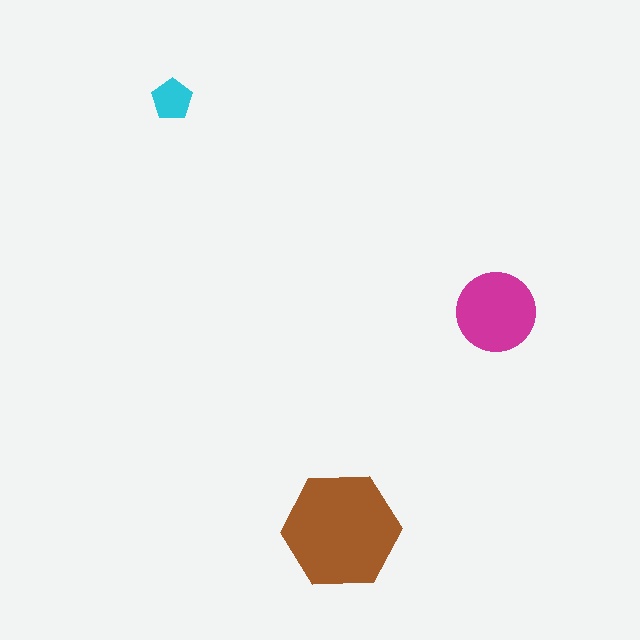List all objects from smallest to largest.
The cyan pentagon, the magenta circle, the brown hexagon.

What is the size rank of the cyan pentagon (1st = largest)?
3rd.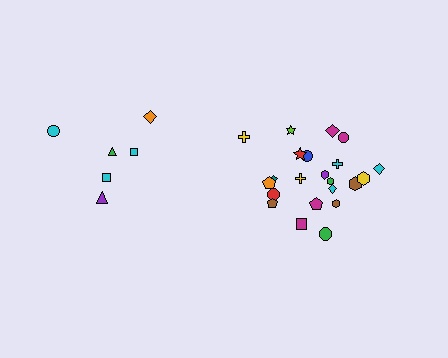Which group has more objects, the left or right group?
The right group.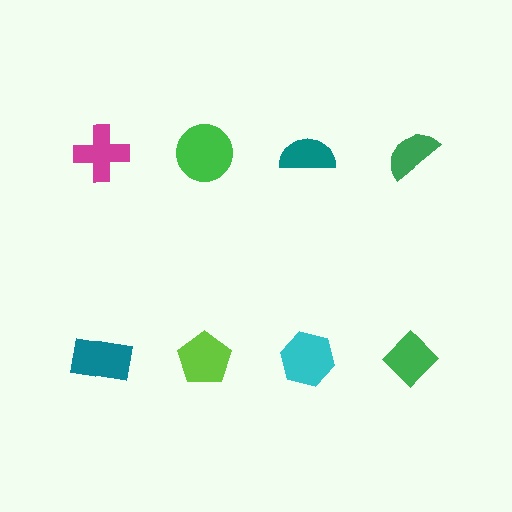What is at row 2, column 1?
A teal rectangle.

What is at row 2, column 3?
A cyan hexagon.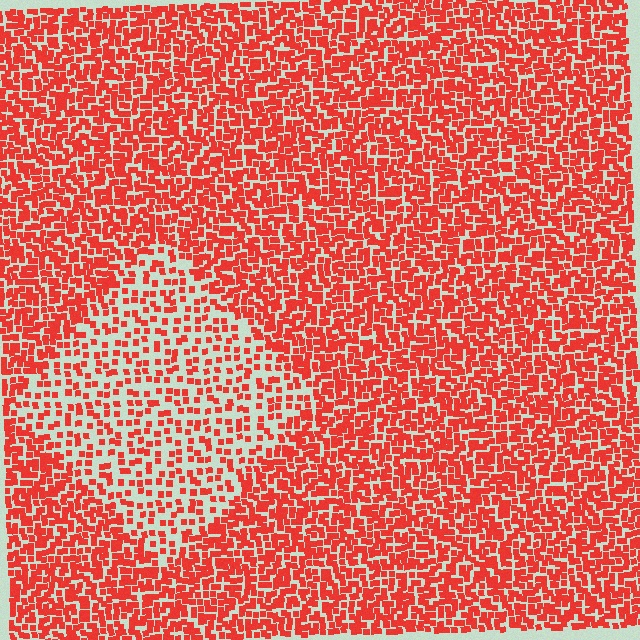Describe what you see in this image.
The image contains small red elements arranged at two different densities. A diamond-shaped region is visible where the elements are less densely packed than the surrounding area.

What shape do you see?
I see a diamond.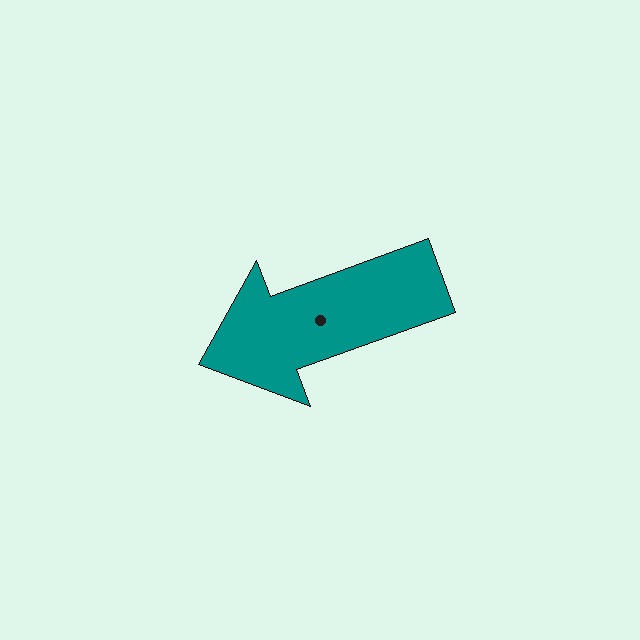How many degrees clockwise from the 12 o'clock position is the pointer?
Approximately 250 degrees.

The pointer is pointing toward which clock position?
Roughly 8 o'clock.